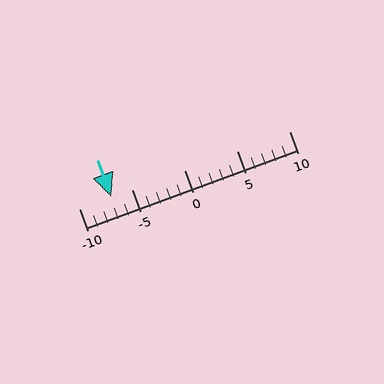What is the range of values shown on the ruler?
The ruler shows values from -10 to 10.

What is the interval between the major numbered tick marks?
The major tick marks are spaced 5 units apart.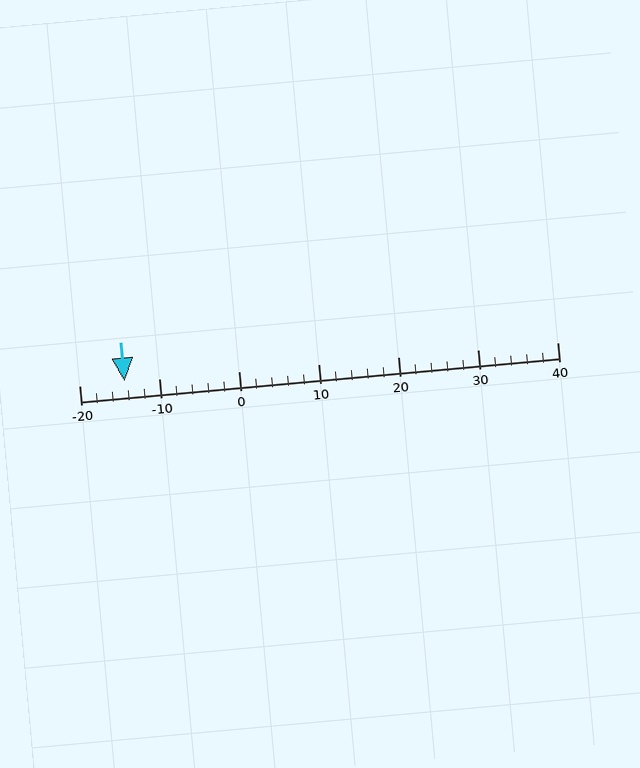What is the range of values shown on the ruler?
The ruler shows values from -20 to 40.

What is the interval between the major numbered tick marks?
The major tick marks are spaced 10 units apart.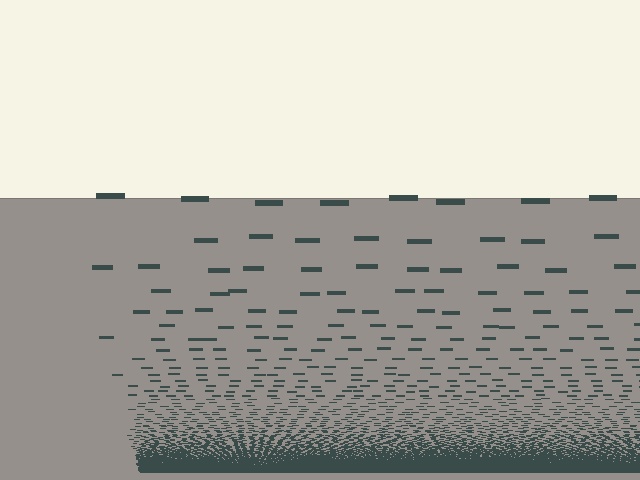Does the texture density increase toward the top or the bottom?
Density increases toward the bottom.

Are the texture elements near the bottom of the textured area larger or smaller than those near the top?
Smaller. The gradient is inverted — elements near the bottom are smaller and denser.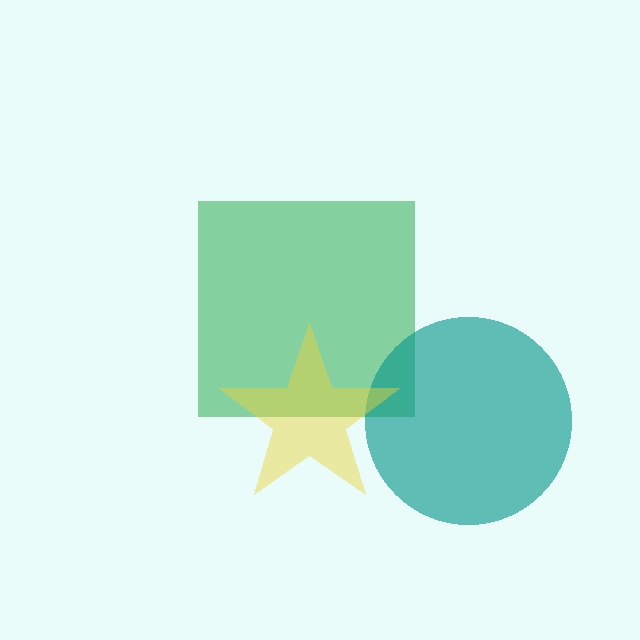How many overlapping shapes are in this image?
There are 3 overlapping shapes in the image.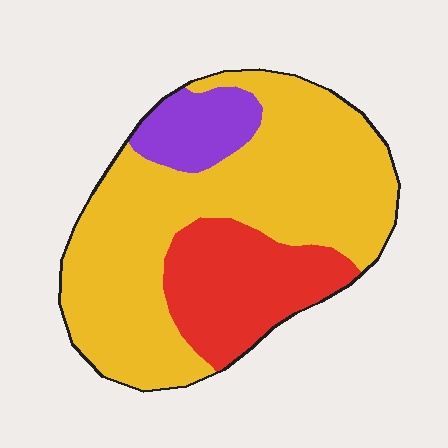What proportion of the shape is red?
Red covers about 25% of the shape.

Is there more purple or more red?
Red.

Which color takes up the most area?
Yellow, at roughly 65%.